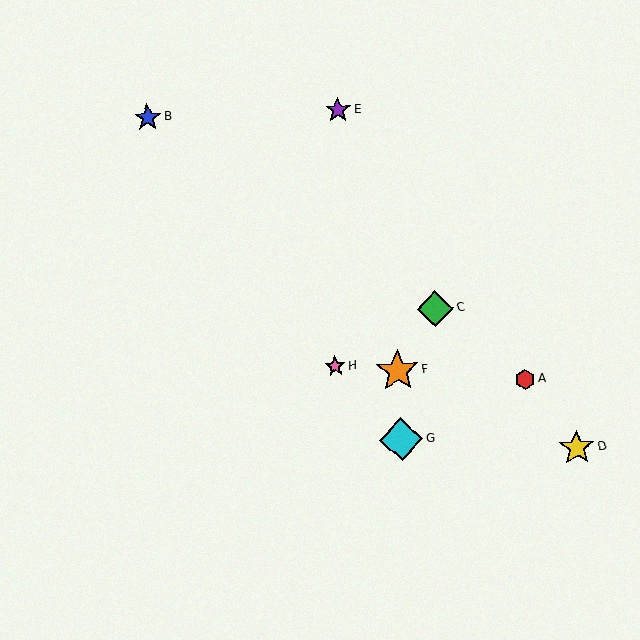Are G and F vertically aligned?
Yes, both are at x≈401.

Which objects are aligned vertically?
Objects F, G are aligned vertically.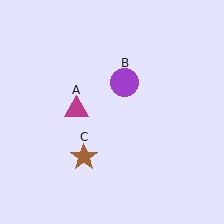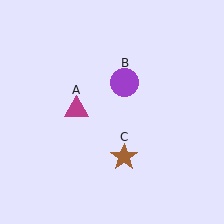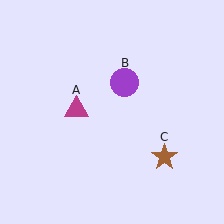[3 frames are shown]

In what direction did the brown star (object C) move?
The brown star (object C) moved right.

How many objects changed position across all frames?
1 object changed position: brown star (object C).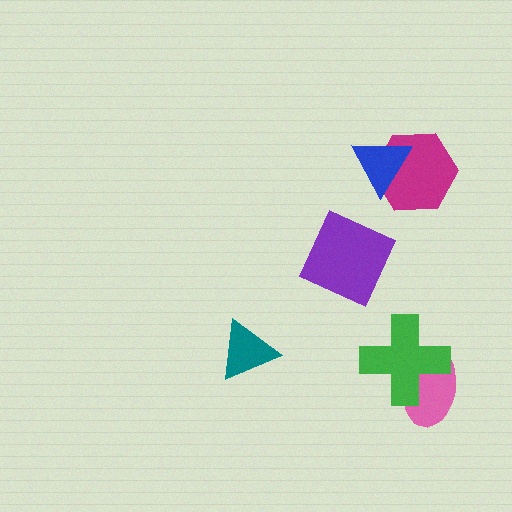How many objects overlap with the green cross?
1 object overlaps with the green cross.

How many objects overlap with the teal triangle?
0 objects overlap with the teal triangle.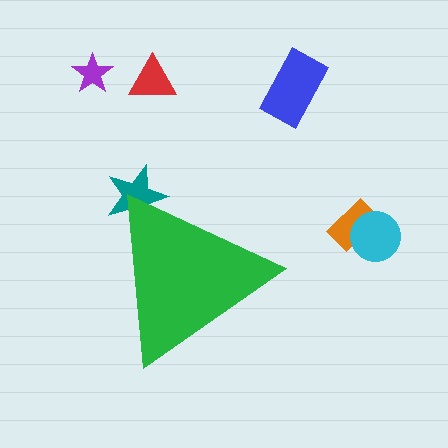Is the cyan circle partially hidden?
No, the cyan circle is fully visible.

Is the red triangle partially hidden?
No, the red triangle is fully visible.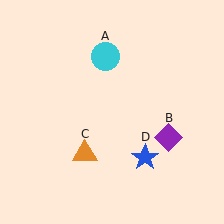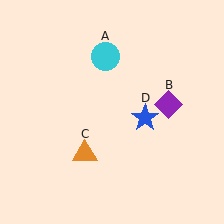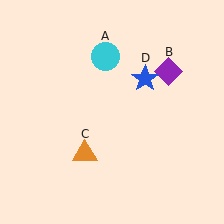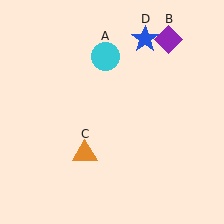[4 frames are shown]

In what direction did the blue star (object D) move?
The blue star (object D) moved up.